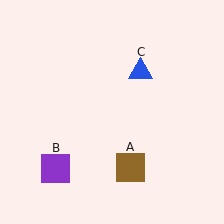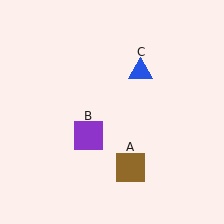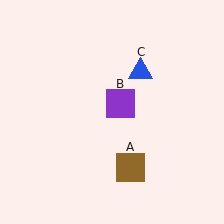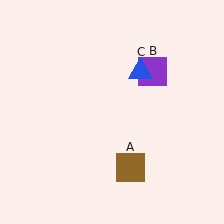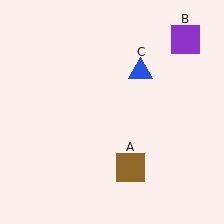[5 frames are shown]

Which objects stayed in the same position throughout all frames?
Brown square (object A) and blue triangle (object C) remained stationary.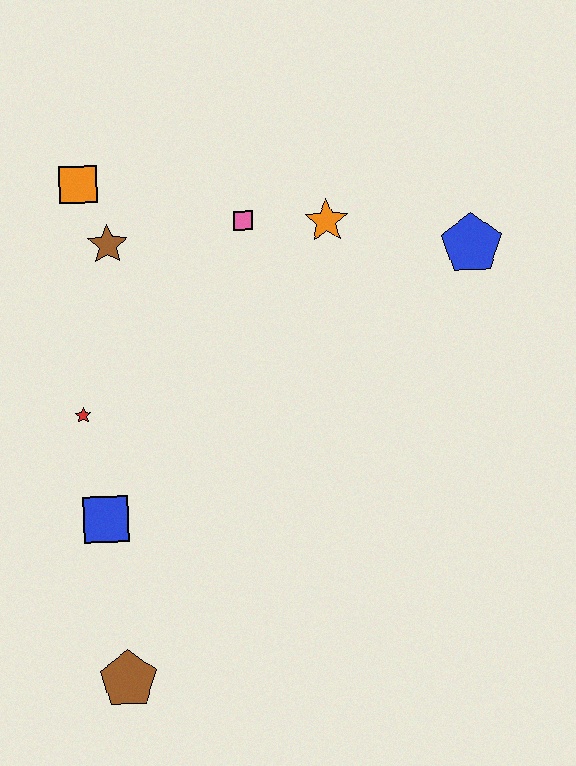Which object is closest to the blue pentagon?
The orange star is closest to the blue pentagon.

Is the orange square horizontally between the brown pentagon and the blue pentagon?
No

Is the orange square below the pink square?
No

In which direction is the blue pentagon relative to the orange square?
The blue pentagon is to the right of the orange square.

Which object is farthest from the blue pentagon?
The brown pentagon is farthest from the blue pentagon.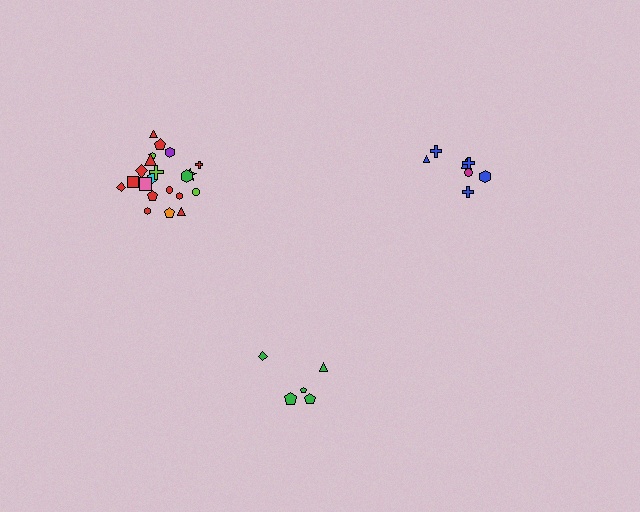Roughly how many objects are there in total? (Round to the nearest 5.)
Roughly 35 objects in total.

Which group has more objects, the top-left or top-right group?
The top-left group.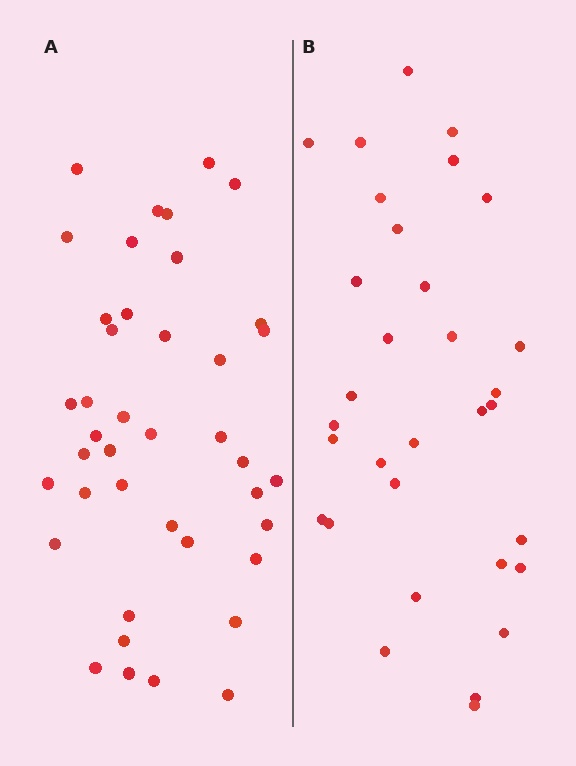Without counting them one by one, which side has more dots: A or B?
Region A (the left region) has more dots.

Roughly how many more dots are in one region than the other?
Region A has roughly 8 or so more dots than region B.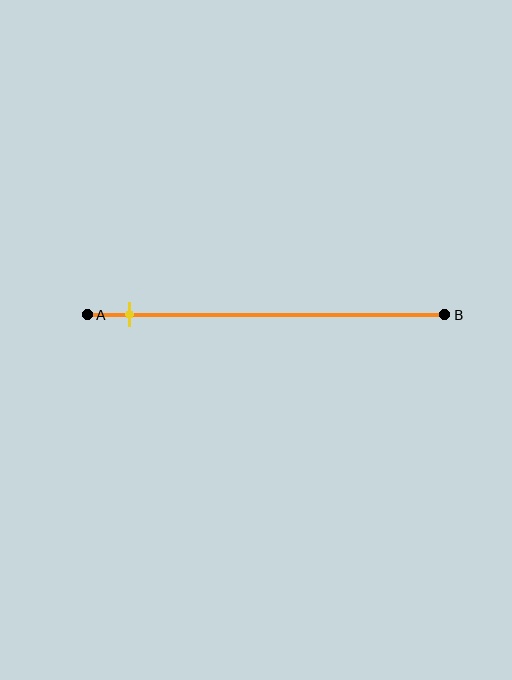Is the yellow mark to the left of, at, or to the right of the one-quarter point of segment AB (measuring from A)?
The yellow mark is to the left of the one-quarter point of segment AB.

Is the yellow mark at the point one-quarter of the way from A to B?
No, the mark is at about 10% from A, not at the 25% one-quarter point.